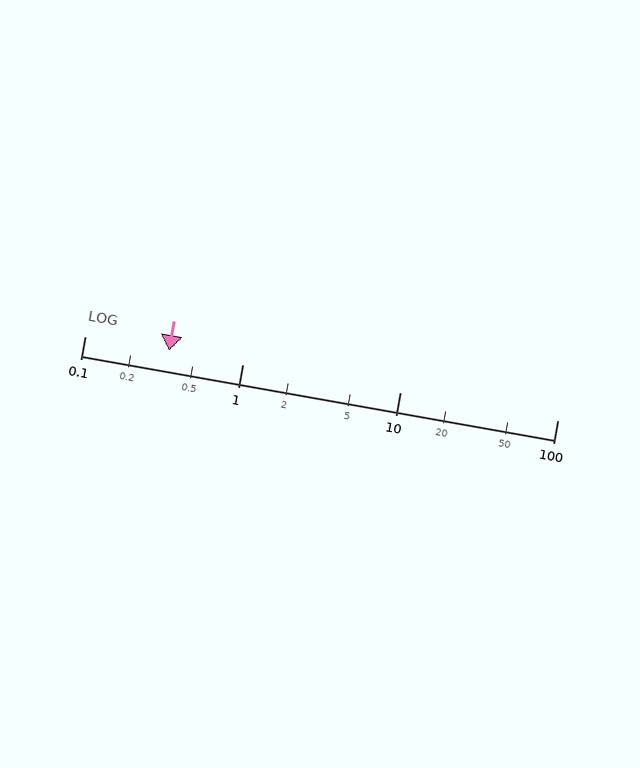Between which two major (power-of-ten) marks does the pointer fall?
The pointer is between 0.1 and 1.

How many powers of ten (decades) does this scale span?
The scale spans 3 decades, from 0.1 to 100.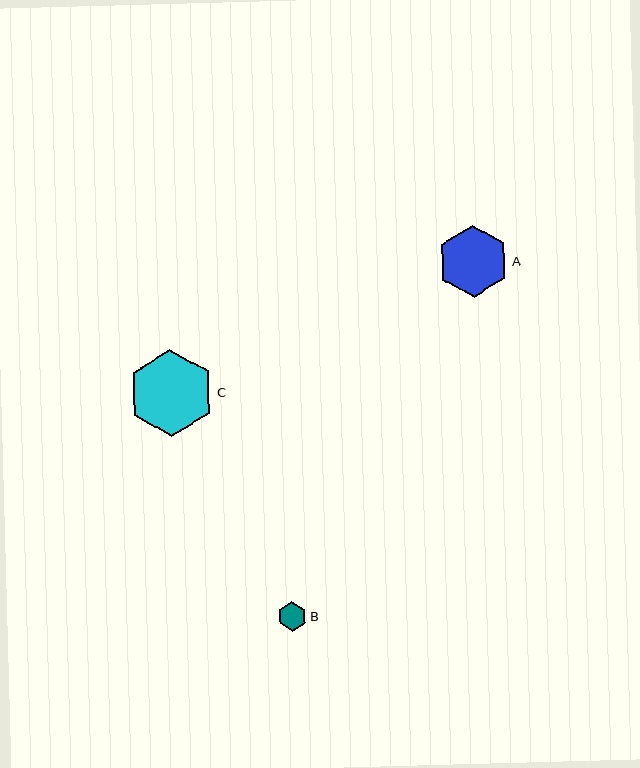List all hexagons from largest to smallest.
From largest to smallest: C, A, B.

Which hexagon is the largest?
Hexagon C is the largest with a size of approximately 87 pixels.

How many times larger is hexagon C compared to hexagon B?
Hexagon C is approximately 3.0 times the size of hexagon B.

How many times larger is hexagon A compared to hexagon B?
Hexagon A is approximately 2.4 times the size of hexagon B.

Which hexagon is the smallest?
Hexagon B is the smallest with a size of approximately 29 pixels.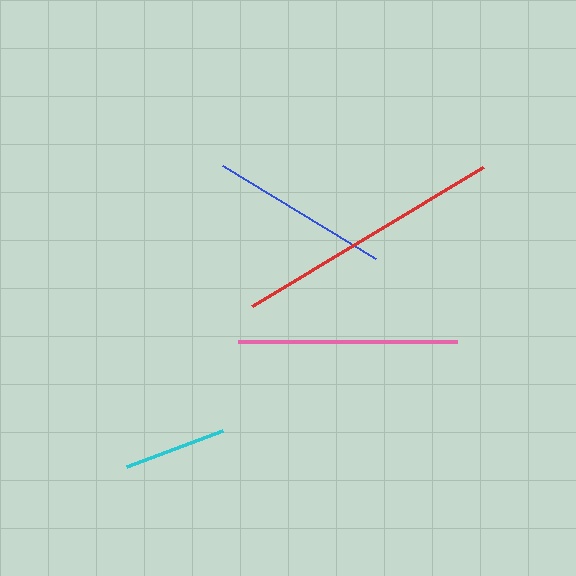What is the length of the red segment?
The red segment is approximately 269 pixels long.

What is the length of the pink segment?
The pink segment is approximately 219 pixels long.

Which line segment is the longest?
The red line is the longest at approximately 269 pixels.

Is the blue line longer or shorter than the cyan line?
The blue line is longer than the cyan line.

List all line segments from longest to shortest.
From longest to shortest: red, pink, blue, cyan.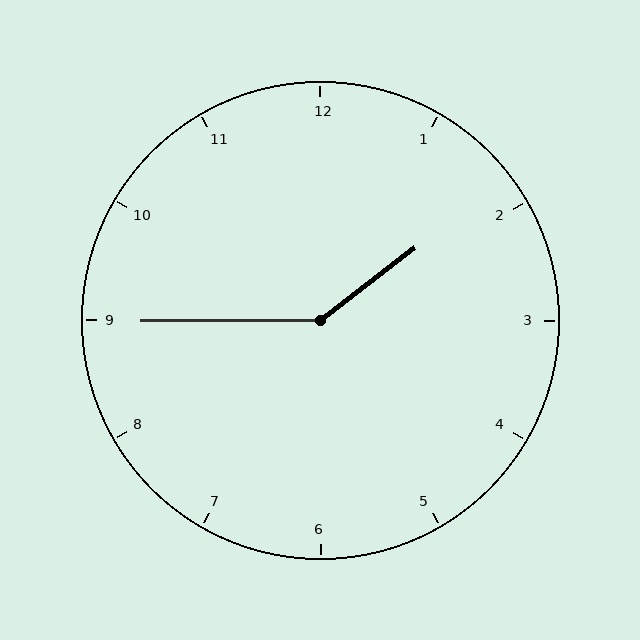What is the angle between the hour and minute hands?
Approximately 142 degrees.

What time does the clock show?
1:45.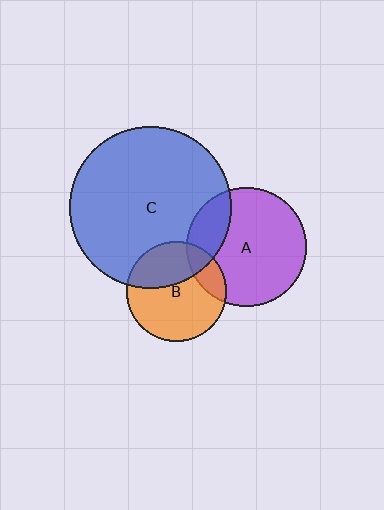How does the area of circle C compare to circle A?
Approximately 1.8 times.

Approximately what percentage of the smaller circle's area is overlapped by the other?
Approximately 15%.